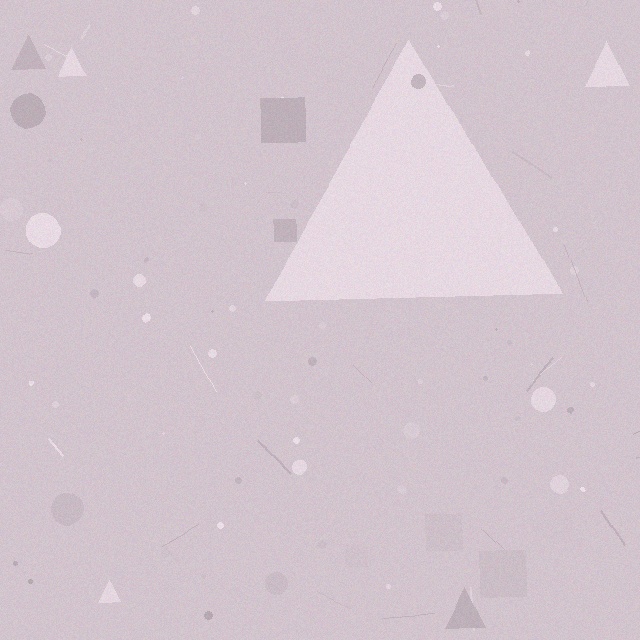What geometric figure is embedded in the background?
A triangle is embedded in the background.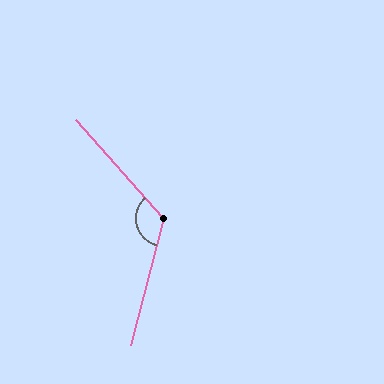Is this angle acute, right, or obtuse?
It is obtuse.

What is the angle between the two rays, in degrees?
Approximately 124 degrees.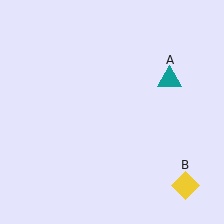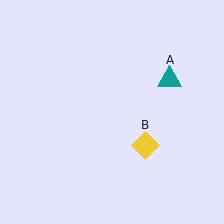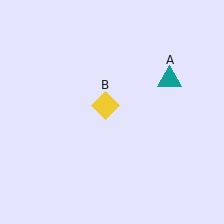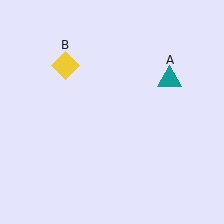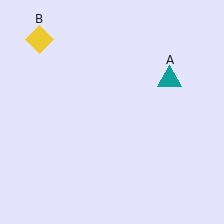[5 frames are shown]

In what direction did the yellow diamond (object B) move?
The yellow diamond (object B) moved up and to the left.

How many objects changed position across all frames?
1 object changed position: yellow diamond (object B).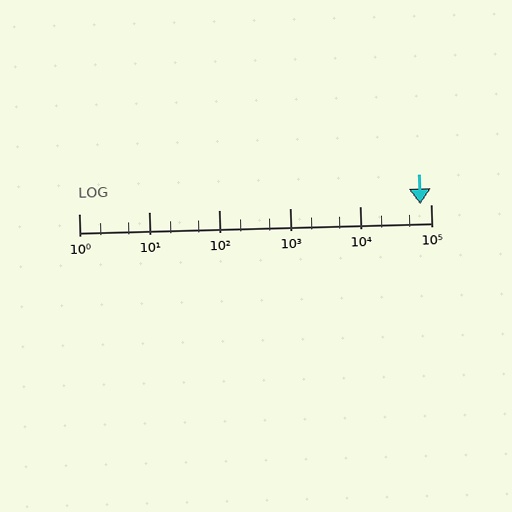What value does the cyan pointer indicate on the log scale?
The pointer indicates approximately 72000.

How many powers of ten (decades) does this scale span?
The scale spans 5 decades, from 1 to 100000.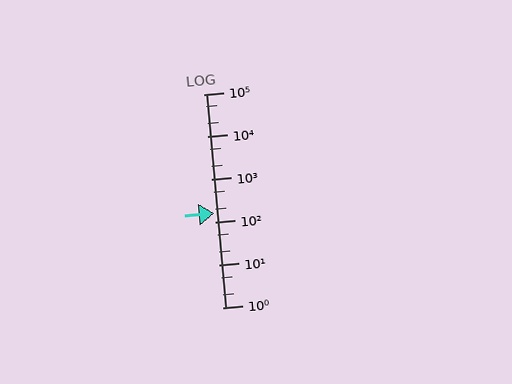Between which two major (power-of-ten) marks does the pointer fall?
The pointer is between 100 and 1000.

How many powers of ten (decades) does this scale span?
The scale spans 5 decades, from 1 to 100000.